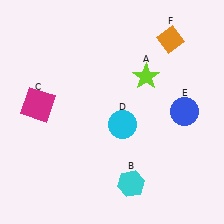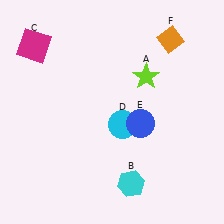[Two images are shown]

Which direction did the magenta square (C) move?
The magenta square (C) moved up.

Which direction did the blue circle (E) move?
The blue circle (E) moved left.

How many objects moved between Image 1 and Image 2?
2 objects moved between the two images.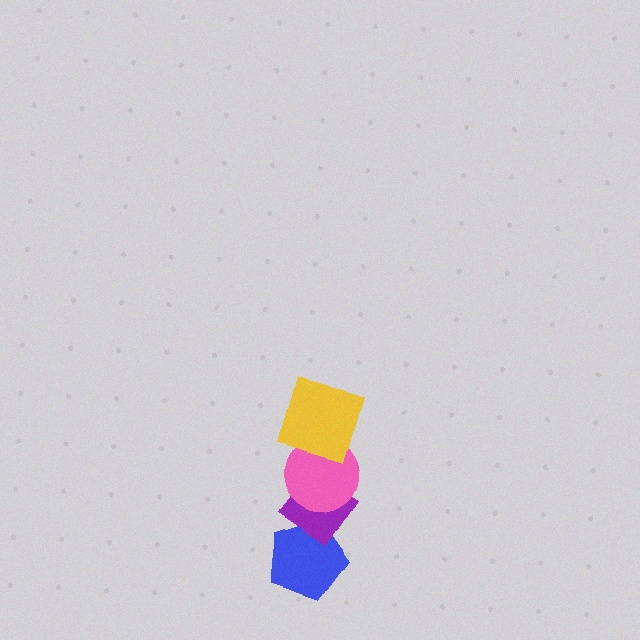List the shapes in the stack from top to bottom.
From top to bottom: the yellow square, the pink circle, the purple diamond, the blue pentagon.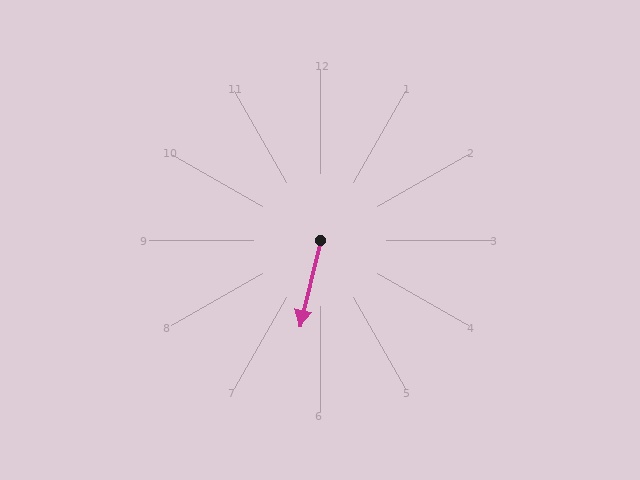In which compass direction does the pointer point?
South.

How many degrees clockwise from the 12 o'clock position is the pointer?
Approximately 193 degrees.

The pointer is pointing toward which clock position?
Roughly 6 o'clock.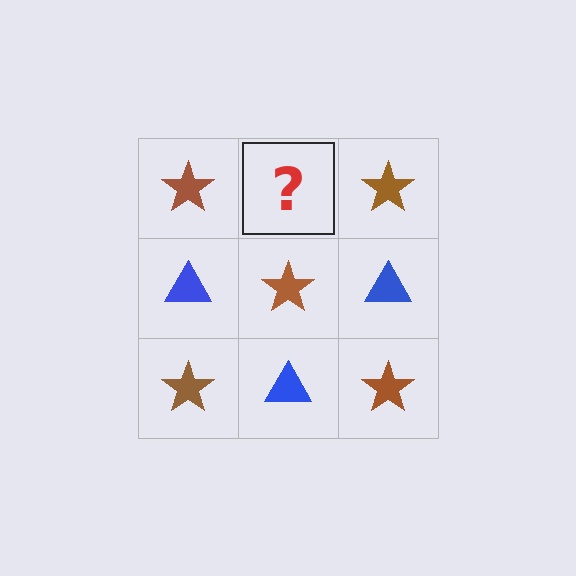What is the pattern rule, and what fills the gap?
The rule is that it alternates brown star and blue triangle in a checkerboard pattern. The gap should be filled with a blue triangle.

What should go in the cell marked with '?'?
The missing cell should contain a blue triangle.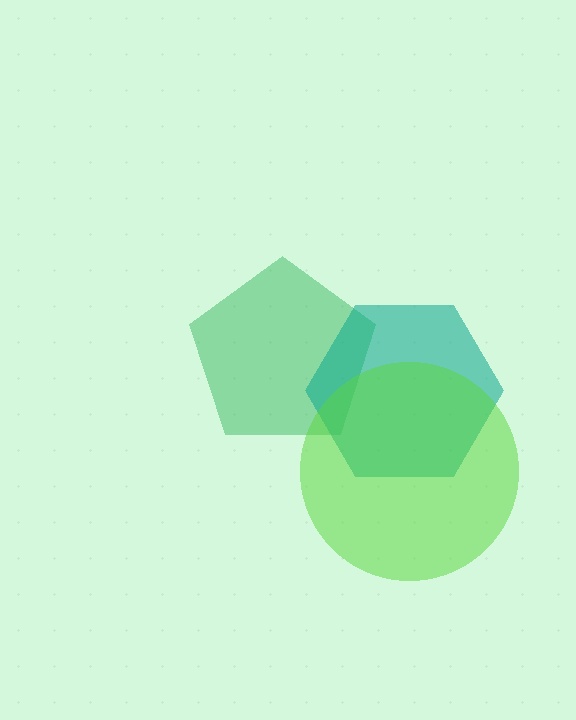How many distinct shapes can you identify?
There are 3 distinct shapes: a green pentagon, a teal hexagon, a lime circle.